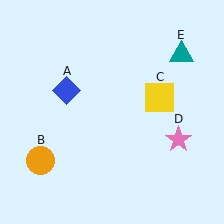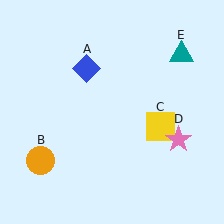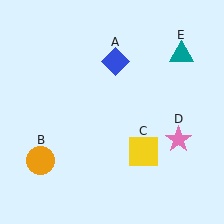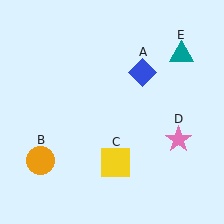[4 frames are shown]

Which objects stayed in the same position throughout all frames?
Orange circle (object B) and pink star (object D) and teal triangle (object E) remained stationary.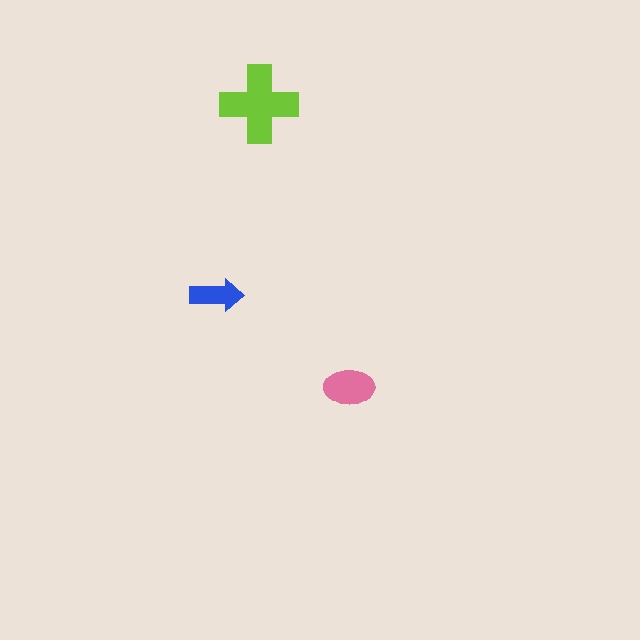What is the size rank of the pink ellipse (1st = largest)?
2nd.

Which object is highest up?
The lime cross is topmost.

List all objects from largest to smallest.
The lime cross, the pink ellipse, the blue arrow.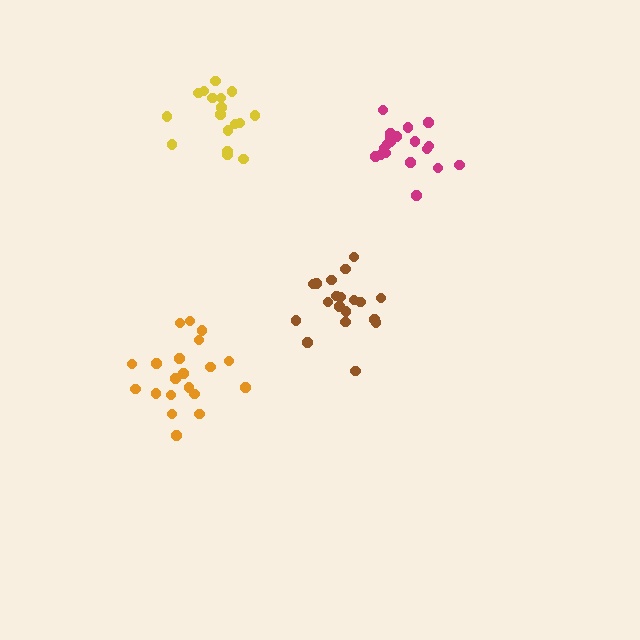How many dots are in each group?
Group 1: 20 dots, Group 2: 17 dots, Group 3: 19 dots, Group 4: 19 dots (75 total).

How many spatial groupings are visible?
There are 4 spatial groupings.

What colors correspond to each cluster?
The clusters are colored: orange, yellow, brown, magenta.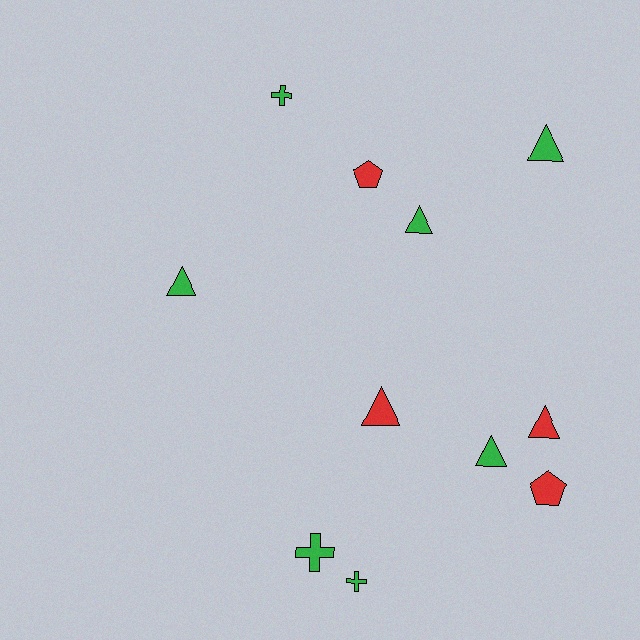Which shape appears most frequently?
Triangle, with 6 objects.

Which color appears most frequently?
Green, with 7 objects.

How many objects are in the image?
There are 11 objects.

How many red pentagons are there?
There are 2 red pentagons.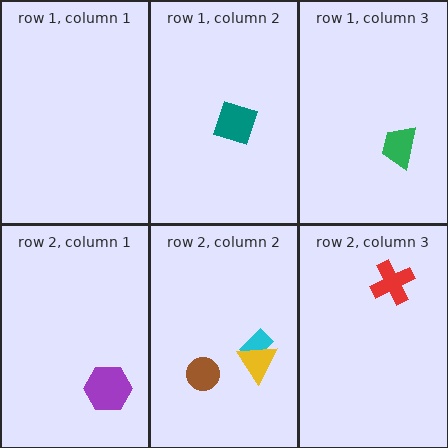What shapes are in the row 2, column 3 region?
The red cross.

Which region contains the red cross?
The row 2, column 3 region.